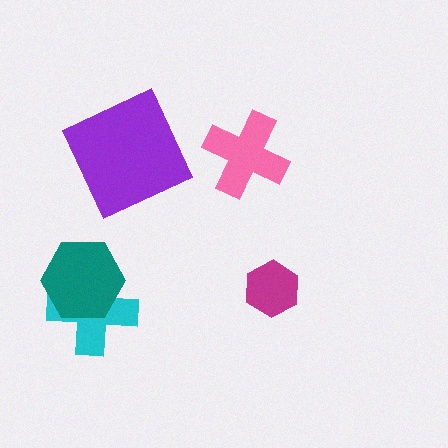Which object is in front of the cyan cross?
The teal hexagon is in front of the cyan cross.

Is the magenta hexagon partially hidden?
No, no other shape covers it.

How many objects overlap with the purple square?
0 objects overlap with the purple square.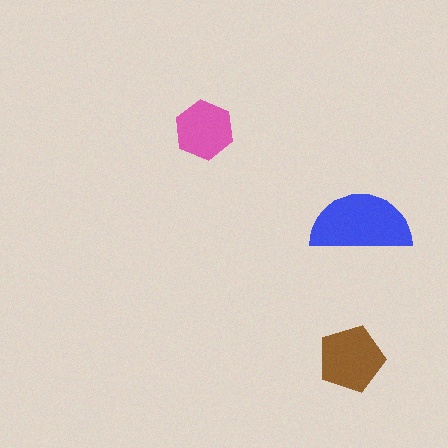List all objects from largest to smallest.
The blue semicircle, the brown pentagon, the pink hexagon.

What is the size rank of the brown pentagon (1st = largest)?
2nd.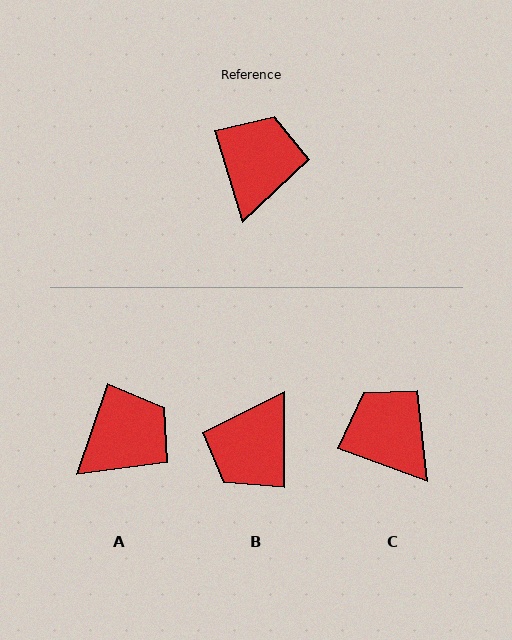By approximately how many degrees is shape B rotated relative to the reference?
Approximately 163 degrees counter-clockwise.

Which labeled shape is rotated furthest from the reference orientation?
B, about 163 degrees away.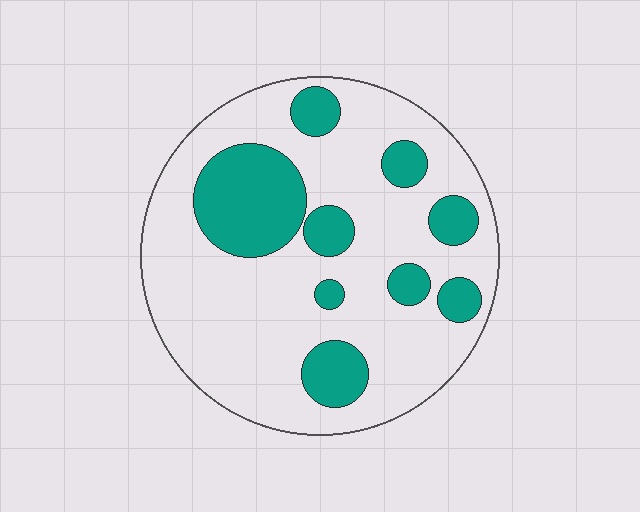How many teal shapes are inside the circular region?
9.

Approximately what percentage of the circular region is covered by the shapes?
Approximately 25%.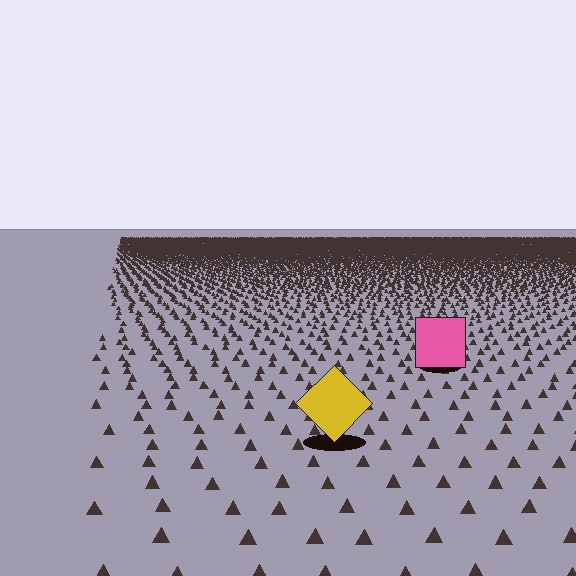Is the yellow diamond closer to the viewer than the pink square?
Yes. The yellow diamond is closer — you can tell from the texture gradient: the ground texture is coarser near it.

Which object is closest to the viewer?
The yellow diamond is closest. The texture marks near it are larger and more spread out.